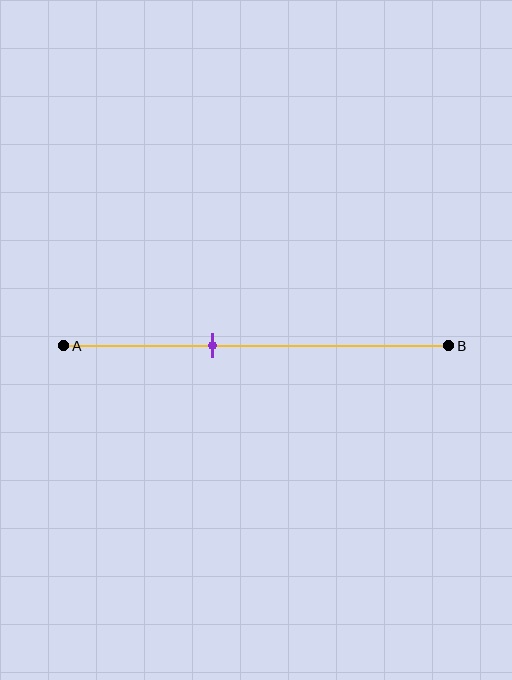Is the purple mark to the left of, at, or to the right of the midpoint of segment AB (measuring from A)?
The purple mark is to the left of the midpoint of segment AB.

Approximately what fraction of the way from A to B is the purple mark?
The purple mark is approximately 40% of the way from A to B.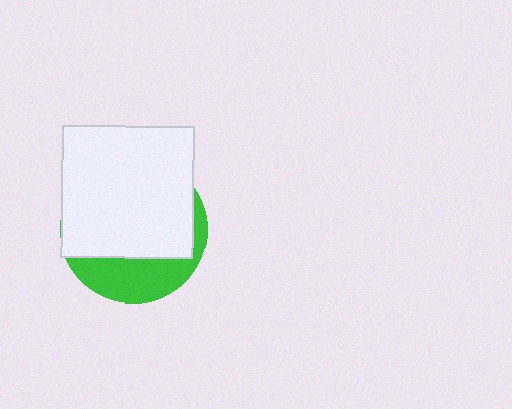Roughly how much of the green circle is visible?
A small part of it is visible (roughly 31%).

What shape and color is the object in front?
The object in front is a white square.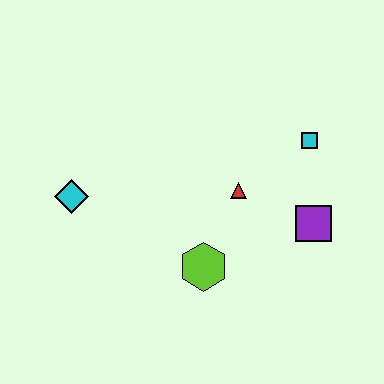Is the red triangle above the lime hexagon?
Yes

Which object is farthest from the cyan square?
The cyan diamond is farthest from the cyan square.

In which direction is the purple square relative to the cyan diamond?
The purple square is to the right of the cyan diamond.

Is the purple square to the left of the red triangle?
No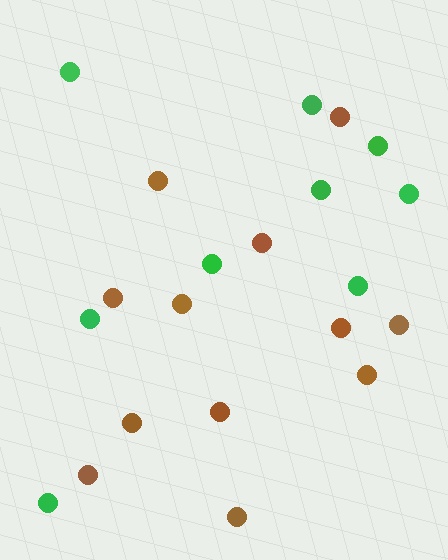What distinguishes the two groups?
There are 2 groups: one group of brown circles (12) and one group of green circles (9).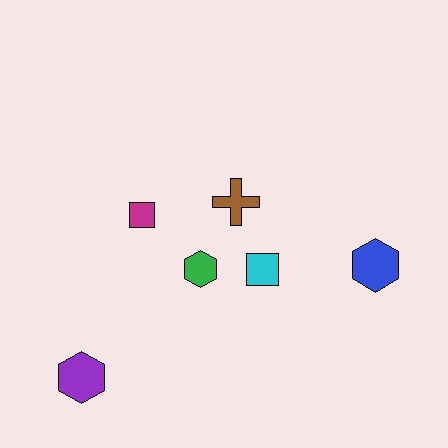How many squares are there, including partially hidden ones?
There are 2 squares.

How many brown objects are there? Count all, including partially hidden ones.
There is 1 brown object.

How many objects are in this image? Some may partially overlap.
There are 6 objects.